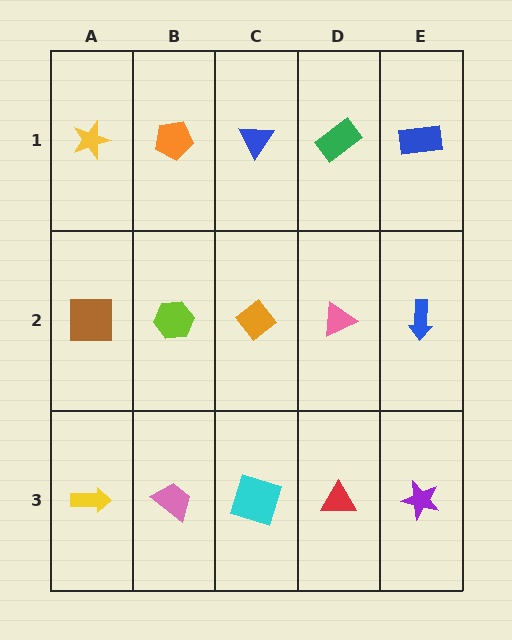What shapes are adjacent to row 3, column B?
A lime hexagon (row 2, column B), a yellow arrow (row 3, column A), a cyan square (row 3, column C).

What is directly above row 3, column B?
A lime hexagon.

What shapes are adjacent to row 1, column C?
An orange diamond (row 2, column C), an orange pentagon (row 1, column B), a green rectangle (row 1, column D).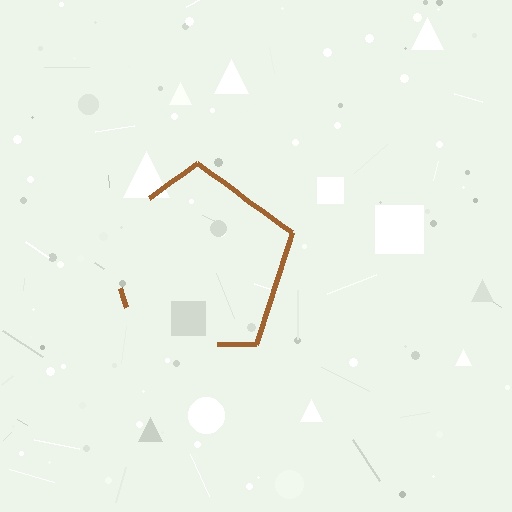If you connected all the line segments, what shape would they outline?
They would outline a pentagon.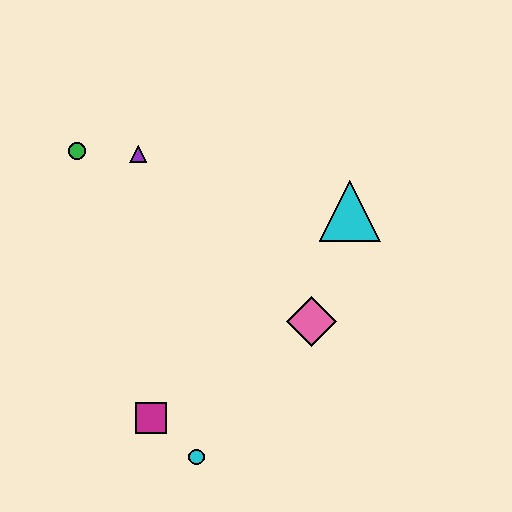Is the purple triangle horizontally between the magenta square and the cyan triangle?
No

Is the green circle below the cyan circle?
No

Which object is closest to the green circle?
The purple triangle is closest to the green circle.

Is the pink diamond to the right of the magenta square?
Yes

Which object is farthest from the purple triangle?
The cyan circle is farthest from the purple triangle.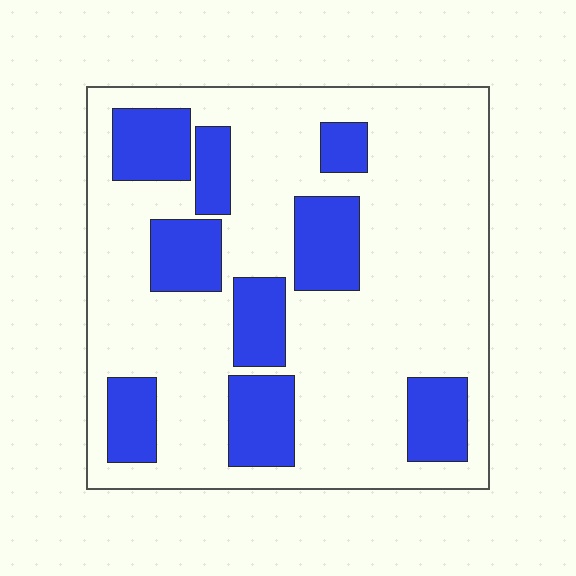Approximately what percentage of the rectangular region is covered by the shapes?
Approximately 25%.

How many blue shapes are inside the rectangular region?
9.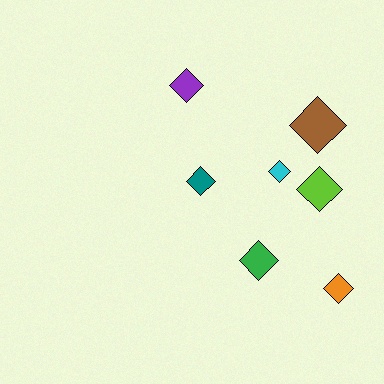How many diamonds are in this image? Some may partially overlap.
There are 7 diamonds.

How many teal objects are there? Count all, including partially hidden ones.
There is 1 teal object.